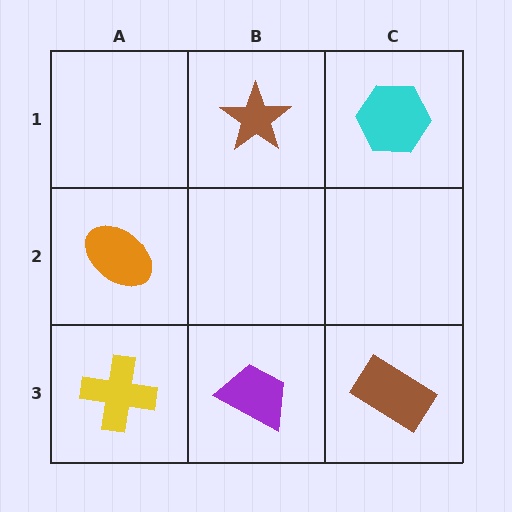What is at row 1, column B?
A brown star.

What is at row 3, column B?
A purple trapezoid.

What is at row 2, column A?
An orange ellipse.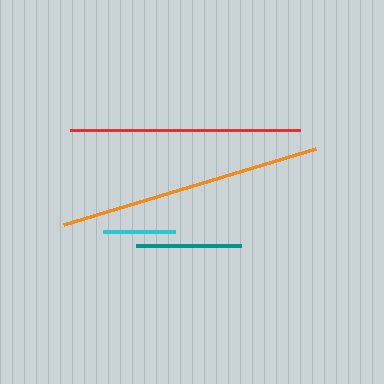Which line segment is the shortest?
The lime line is the shortest at approximately 66 pixels.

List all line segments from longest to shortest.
From longest to shortest: orange, red, teal, cyan, lime.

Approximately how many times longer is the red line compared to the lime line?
The red line is approximately 3.5 times the length of the lime line.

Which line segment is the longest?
The orange line is the longest at approximately 263 pixels.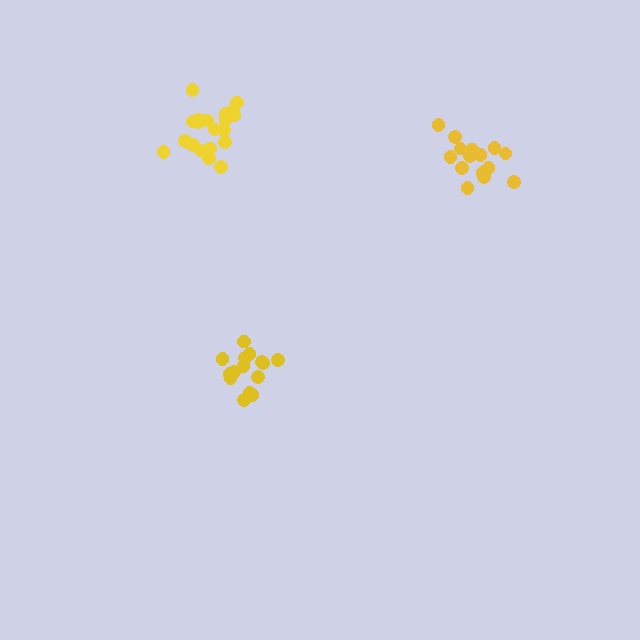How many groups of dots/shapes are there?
There are 3 groups.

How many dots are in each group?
Group 1: 16 dots, Group 2: 20 dots, Group 3: 15 dots (51 total).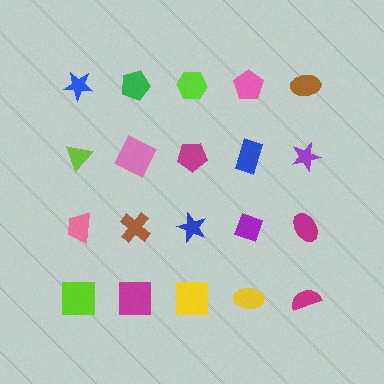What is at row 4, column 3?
A yellow square.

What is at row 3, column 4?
A purple diamond.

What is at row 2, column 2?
A pink square.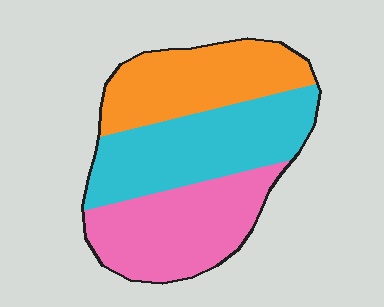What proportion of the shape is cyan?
Cyan takes up between a quarter and a half of the shape.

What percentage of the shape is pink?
Pink takes up about one third (1/3) of the shape.